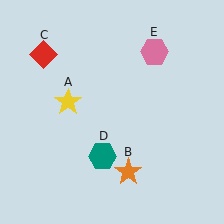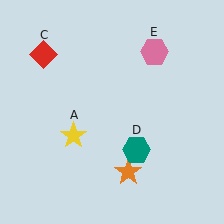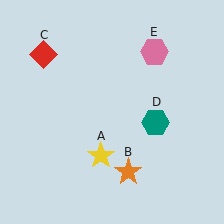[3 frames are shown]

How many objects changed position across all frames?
2 objects changed position: yellow star (object A), teal hexagon (object D).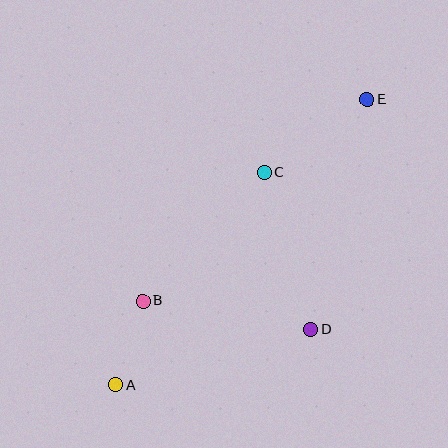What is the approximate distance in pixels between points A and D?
The distance between A and D is approximately 203 pixels.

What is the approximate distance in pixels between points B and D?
The distance between B and D is approximately 170 pixels.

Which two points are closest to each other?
Points A and B are closest to each other.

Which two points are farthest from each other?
Points A and E are farthest from each other.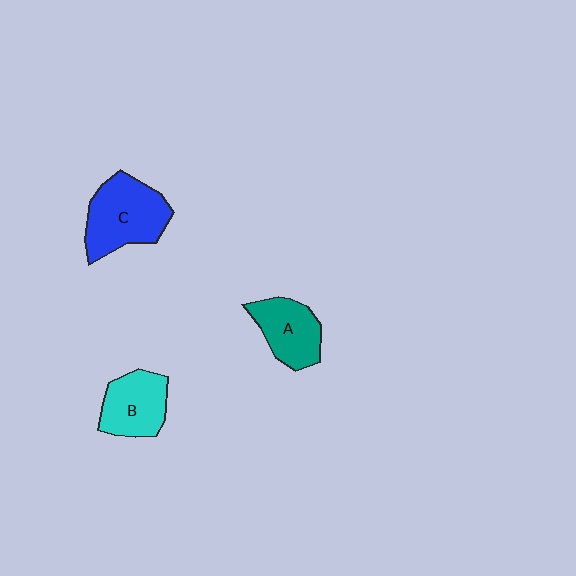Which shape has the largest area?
Shape C (blue).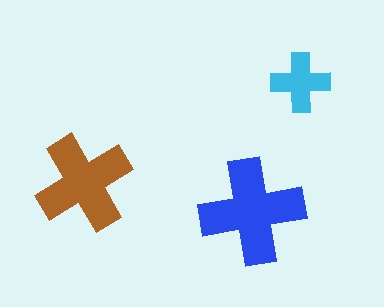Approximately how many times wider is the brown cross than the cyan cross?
About 1.5 times wider.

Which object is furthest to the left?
The brown cross is leftmost.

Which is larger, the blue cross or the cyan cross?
The blue one.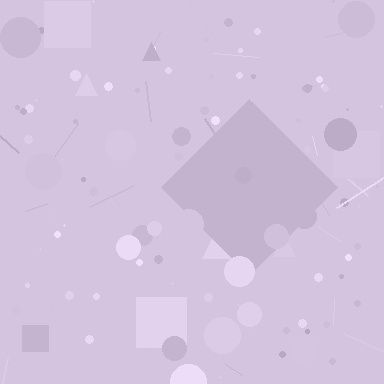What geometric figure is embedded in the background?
A diamond is embedded in the background.